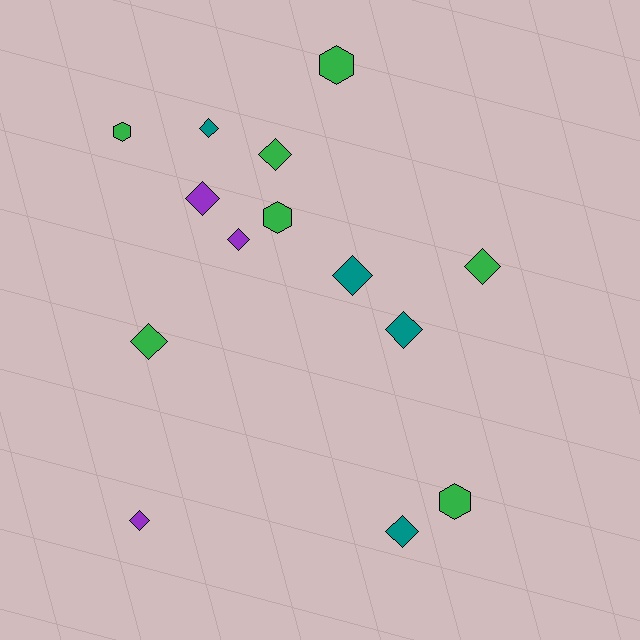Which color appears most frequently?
Green, with 7 objects.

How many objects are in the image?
There are 14 objects.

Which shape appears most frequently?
Diamond, with 10 objects.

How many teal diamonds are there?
There are 4 teal diamonds.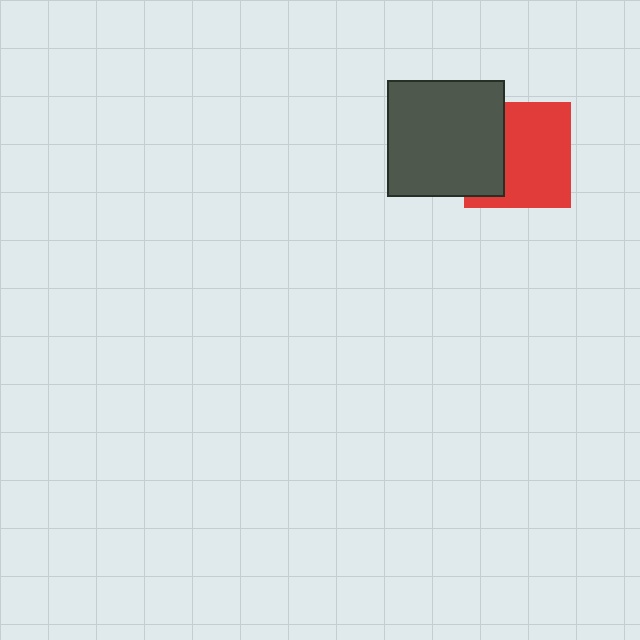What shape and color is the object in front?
The object in front is a dark gray rectangle.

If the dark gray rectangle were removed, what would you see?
You would see the complete red square.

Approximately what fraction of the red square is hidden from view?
Roughly 35% of the red square is hidden behind the dark gray rectangle.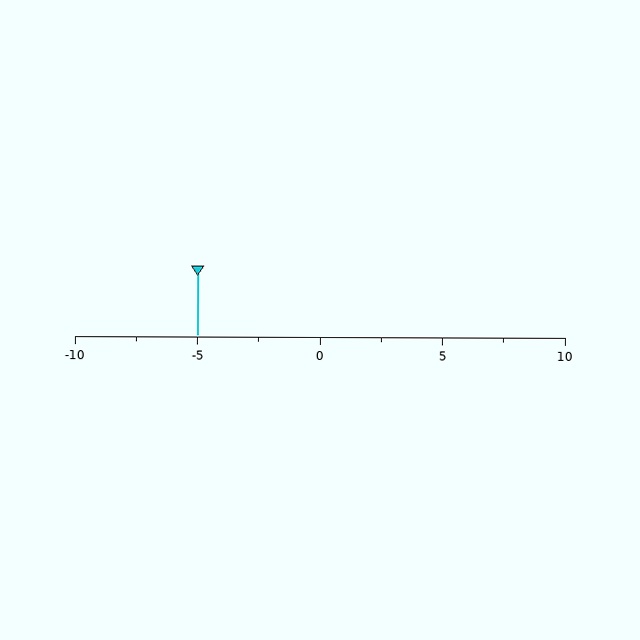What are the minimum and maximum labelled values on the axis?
The axis runs from -10 to 10.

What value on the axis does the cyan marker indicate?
The marker indicates approximately -5.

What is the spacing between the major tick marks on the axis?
The major ticks are spaced 5 apart.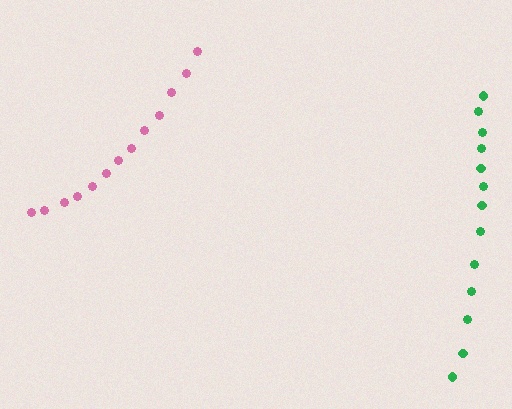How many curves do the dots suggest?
There are 2 distinct paths.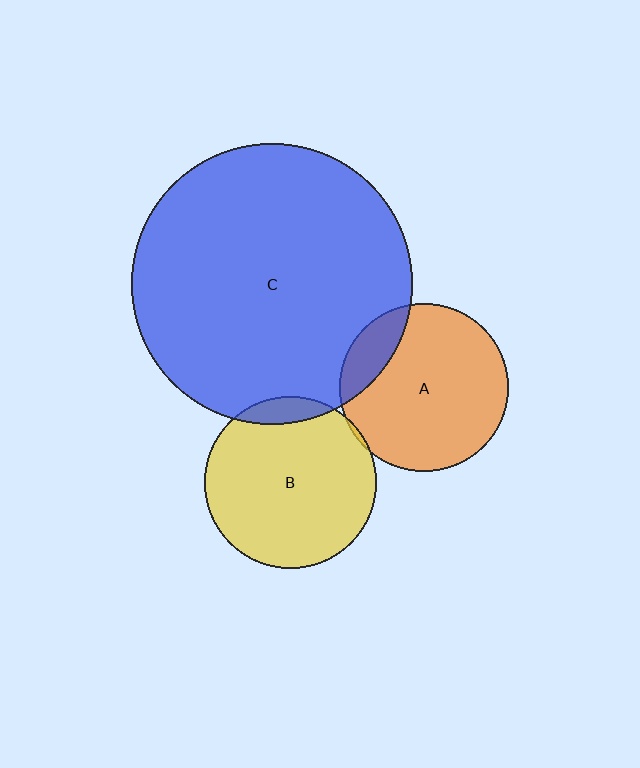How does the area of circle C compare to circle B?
Approximately 2.7 times.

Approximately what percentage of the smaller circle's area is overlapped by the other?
Approximately 15%.